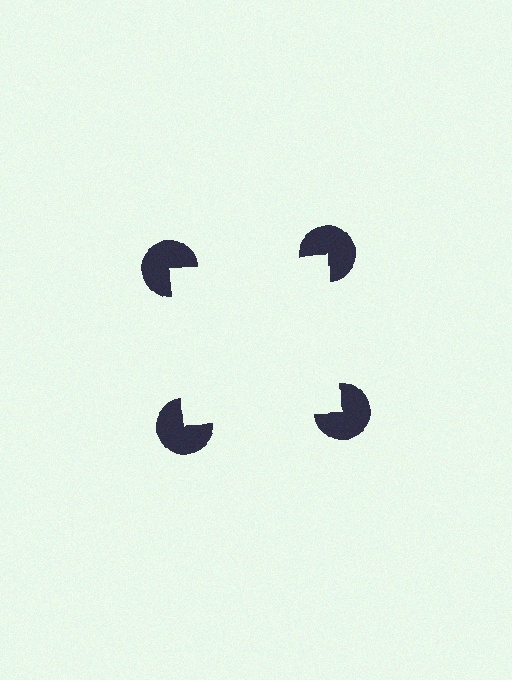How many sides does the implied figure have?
4 sides.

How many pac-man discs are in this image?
There are 4 — one at each vertex of the illusory square.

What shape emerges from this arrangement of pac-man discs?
An illusory square — its edges are inferred from the aligned wedge cuts in the pac-man discs, not physically drawn.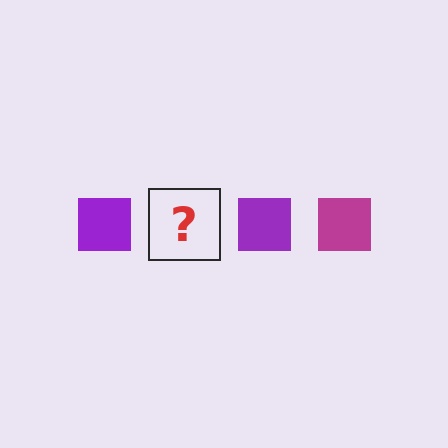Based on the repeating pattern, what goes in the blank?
The blank should be a magenta square.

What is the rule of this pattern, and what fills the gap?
The rule is that the pattern cycles through purple, magenta squares. The gap should be filled with a magenta square.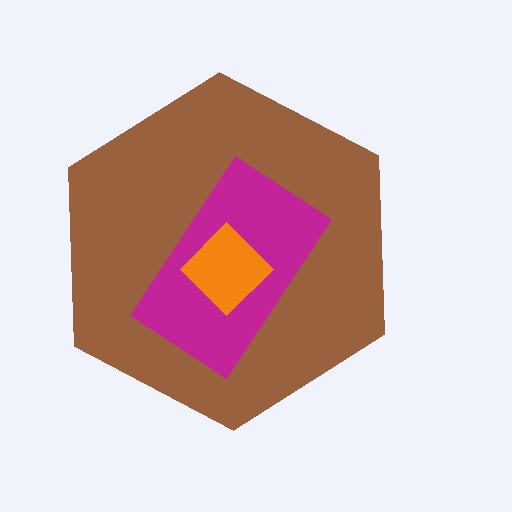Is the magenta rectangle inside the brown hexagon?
Yes.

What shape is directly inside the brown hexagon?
The magenta rectangle.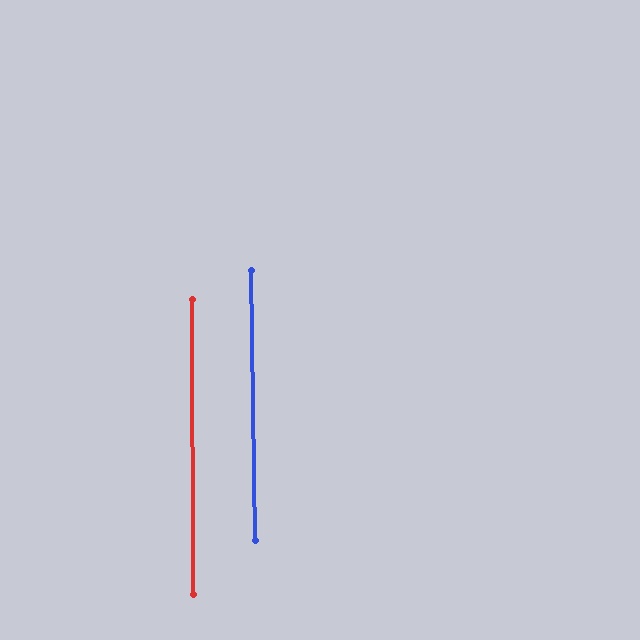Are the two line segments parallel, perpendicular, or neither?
Parallel — their directions differ by only 0.5°.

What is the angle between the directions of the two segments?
Approximately 1 degree.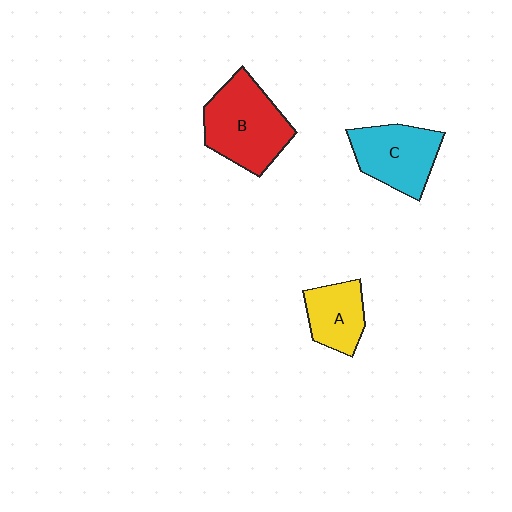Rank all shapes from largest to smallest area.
From largest to smallest: B (red), C (cyan), A (yellow).